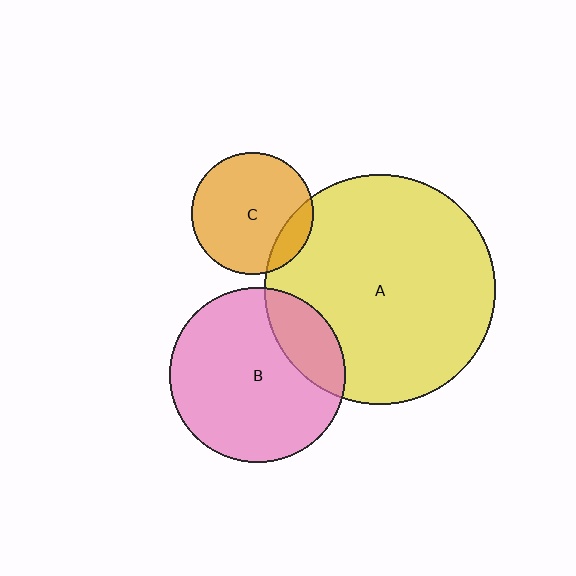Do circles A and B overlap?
Yes.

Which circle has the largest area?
Circle A (yellow).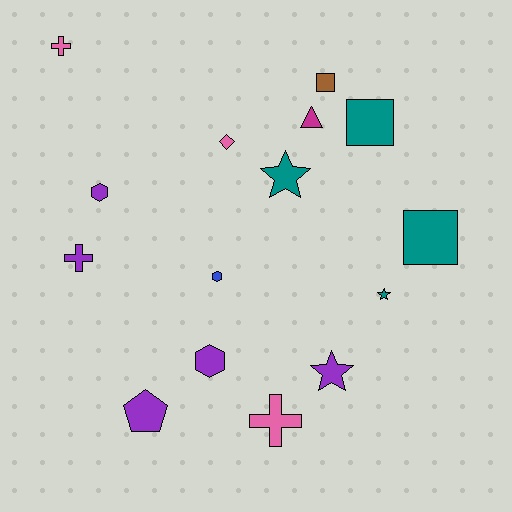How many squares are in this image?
There are 3 squares.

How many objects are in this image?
There are 15 objects.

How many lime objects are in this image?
There are no lime objects.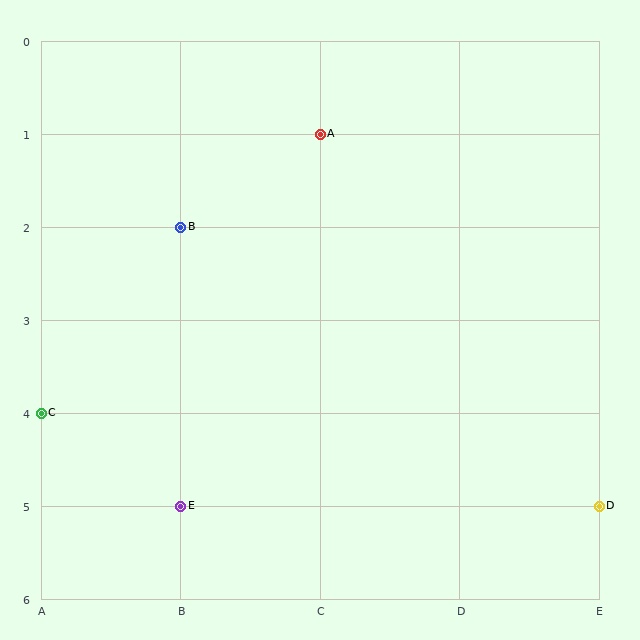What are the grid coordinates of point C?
Point C is at grid coordinates (A, 4).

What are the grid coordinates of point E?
Point E is at grid coordinates (B, 5).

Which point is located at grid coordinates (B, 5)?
Point E is at (B, 5).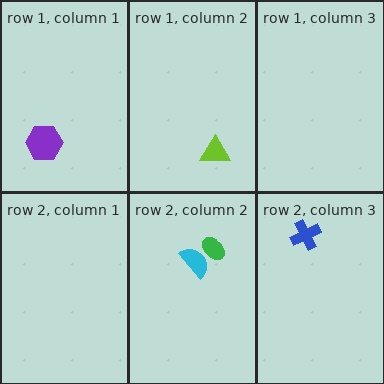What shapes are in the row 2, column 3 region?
The blue cross.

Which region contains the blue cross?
The row 2, column 3 region.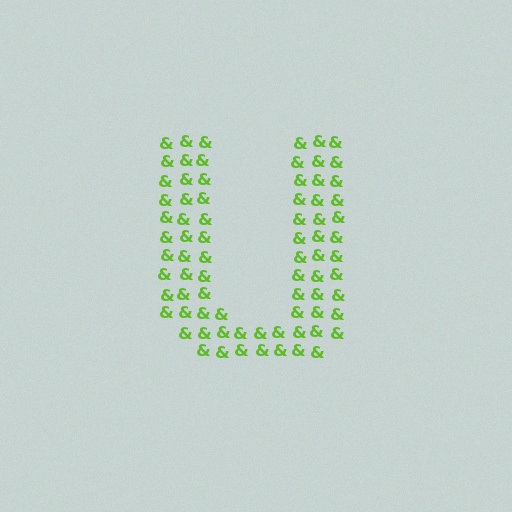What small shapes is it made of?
It is made of small ampersands.